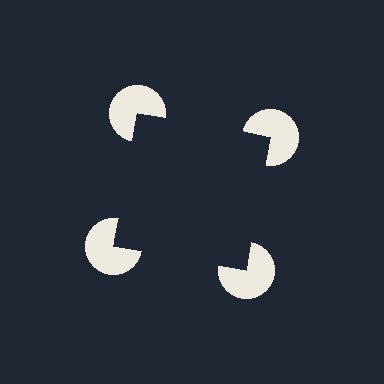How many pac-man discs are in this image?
There are 4 — one at each vertex of the illusory square.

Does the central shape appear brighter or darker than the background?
It typically appears slightly darker than the background, even though no actual brightness change is drawn.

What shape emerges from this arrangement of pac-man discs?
An illusory square — its edges are inferred from the aligned wedge cuts in the pac-man discs, not physically drawn.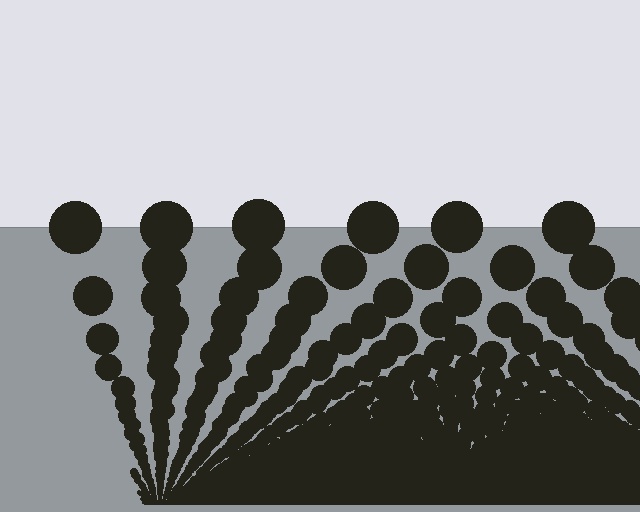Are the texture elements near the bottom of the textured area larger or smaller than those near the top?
Smaller. The gradient is inverted — elements near the bottom are smaller and denser.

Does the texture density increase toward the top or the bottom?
Density increases toward the bottom.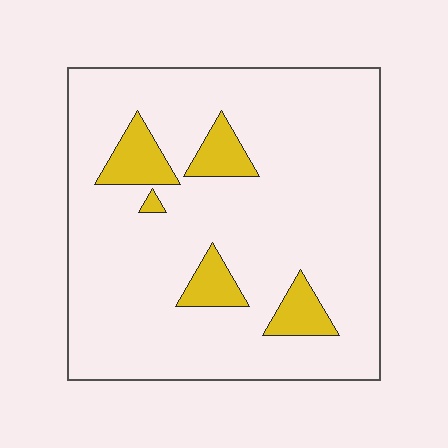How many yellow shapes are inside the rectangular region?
5.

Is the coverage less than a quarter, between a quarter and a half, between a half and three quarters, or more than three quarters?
Less than a quarter.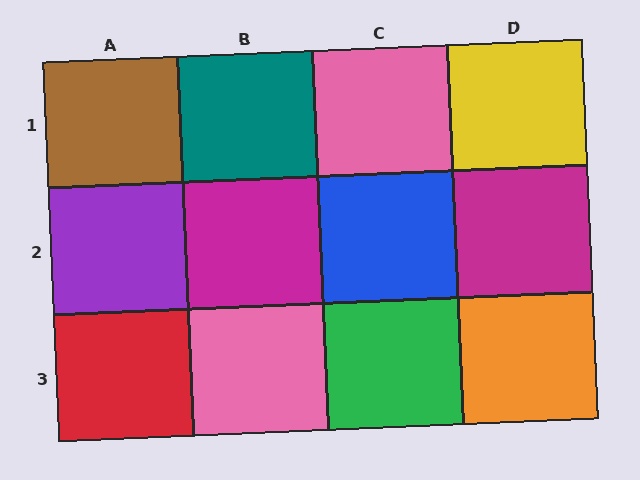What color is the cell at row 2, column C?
Blue.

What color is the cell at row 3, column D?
Orange.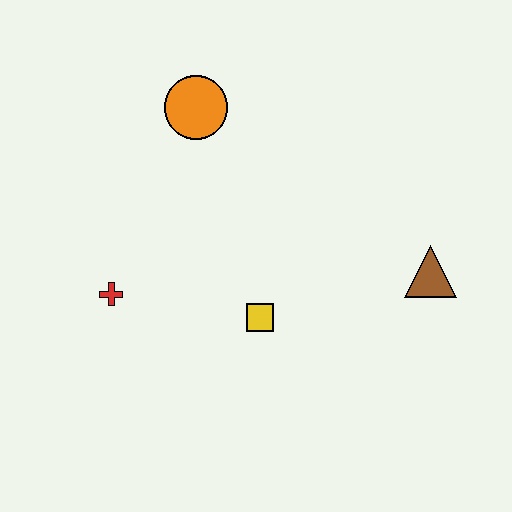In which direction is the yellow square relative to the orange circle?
The yellow square is below the orange circle.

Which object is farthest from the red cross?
The brown triangle is farthest from the red cross.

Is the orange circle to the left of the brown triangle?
Yes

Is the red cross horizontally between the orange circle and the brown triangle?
No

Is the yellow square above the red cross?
No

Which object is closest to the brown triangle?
The yellow square is closest to the brown triangle.